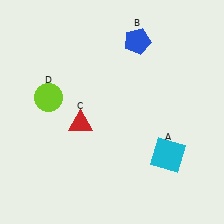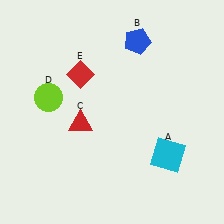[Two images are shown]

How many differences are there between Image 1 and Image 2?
There is 1 difference between the two images.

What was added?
A red diamond (E) was added in Image 2.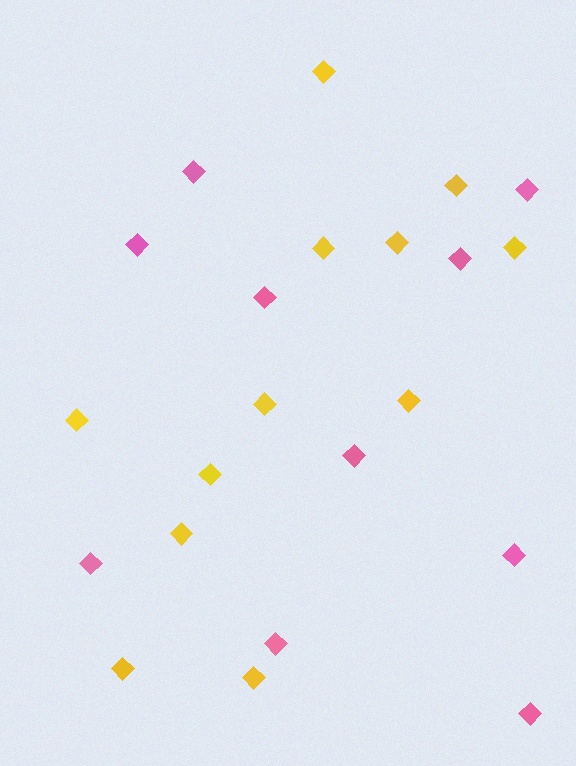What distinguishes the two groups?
There are 2 groups: one group of pink diamonds (10) and one group of yellow diamonds (12).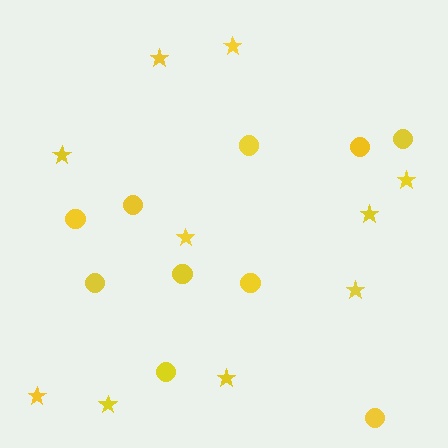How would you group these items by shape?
There are 2 groups: one group of circles (10) and one group of stars (10).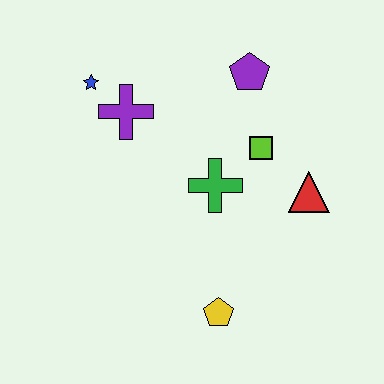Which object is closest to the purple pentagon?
The lime square is closest to the purple pentagon.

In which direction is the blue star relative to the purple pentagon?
The blue star is to the left of the purple pentagon.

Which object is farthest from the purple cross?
The yellow pentagon is farthest from the purple cross.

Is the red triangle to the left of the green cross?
No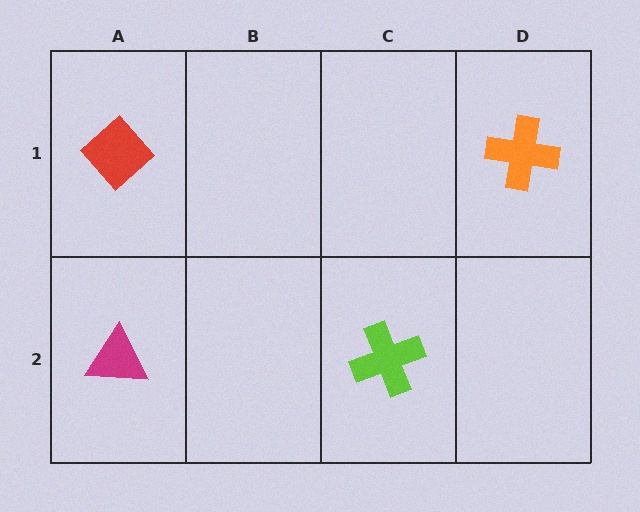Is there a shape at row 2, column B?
No, that cell is empty.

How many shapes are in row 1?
2 shapes.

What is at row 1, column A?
A red diamond.